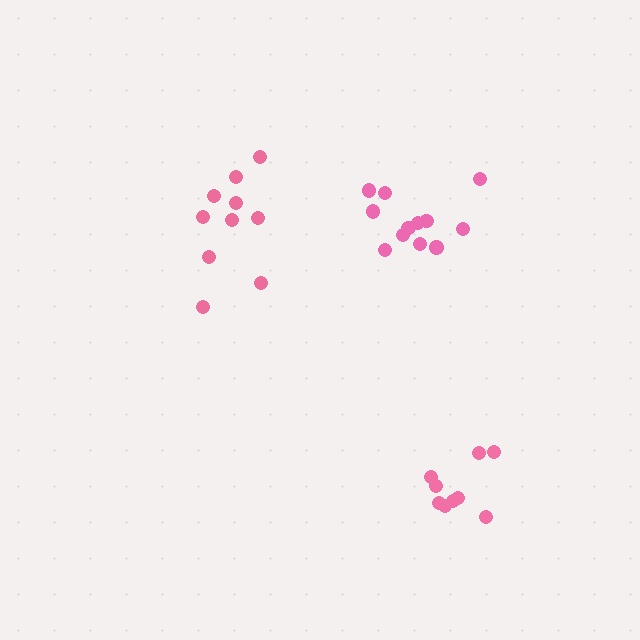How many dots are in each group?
Group 1: 12 dots, Group 2: 10 dots, Group 3: 9 dots (31 total).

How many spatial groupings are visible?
There are 3 spatial groupings.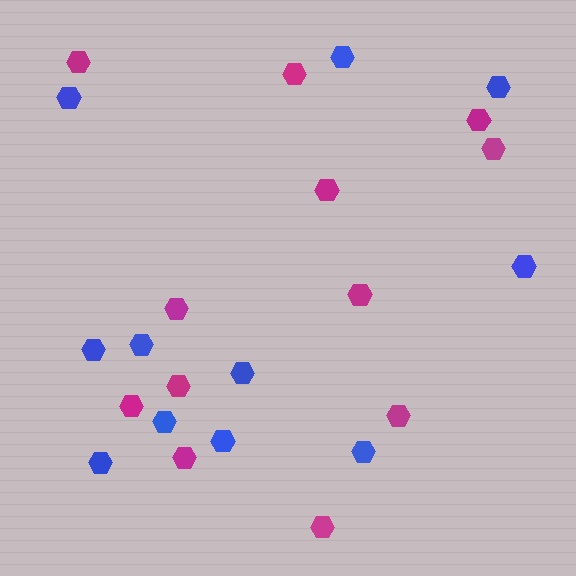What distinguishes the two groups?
There are 2 groups: one group of magenta hexagons (12) and one group of blue hexagons (11).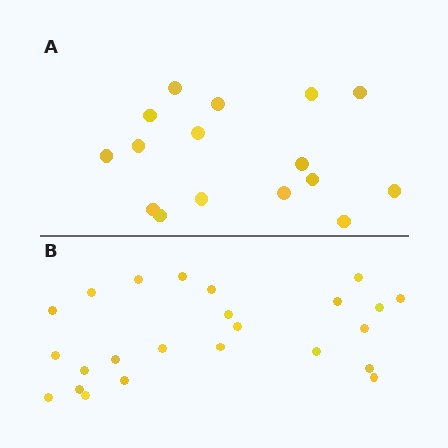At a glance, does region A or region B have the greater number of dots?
Region B (the bottom region) has more dots.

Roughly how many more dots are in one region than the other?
Region B has roughly 8 or so more dots than region A.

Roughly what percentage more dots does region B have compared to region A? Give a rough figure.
About 50% more.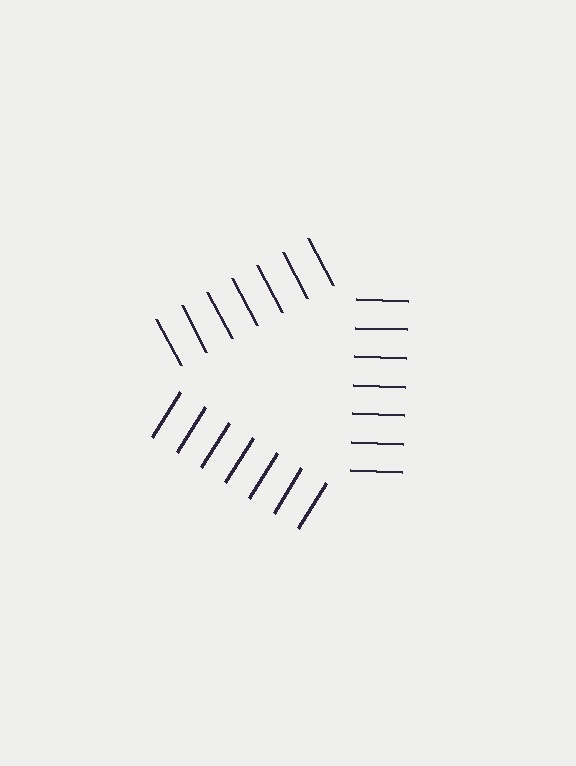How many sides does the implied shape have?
3 sides — the line-ends trace a triangle.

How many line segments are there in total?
21 — 7 along each of the 3 edges.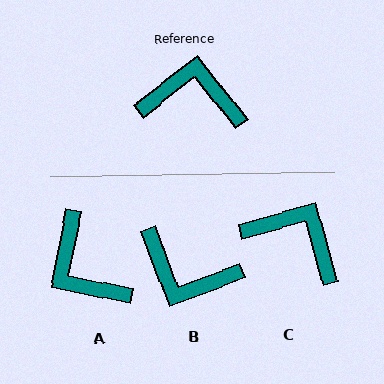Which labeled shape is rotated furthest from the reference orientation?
B, about 162 degrees away.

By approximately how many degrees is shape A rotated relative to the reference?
Approximately 131 degrees counter-clockwise.